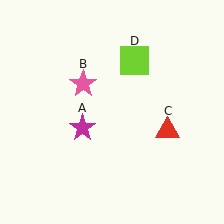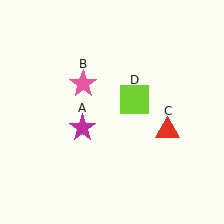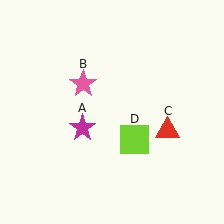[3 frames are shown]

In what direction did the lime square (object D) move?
The lime square (object D) moved down.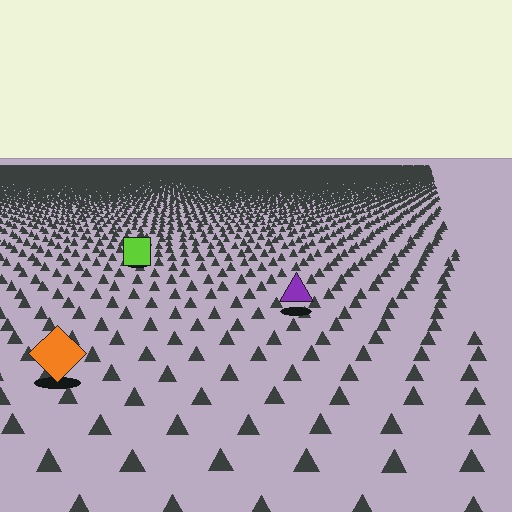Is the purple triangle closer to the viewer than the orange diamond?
No. The orange diamond is closer — you can tell from the texture gradient: the ground texture is coarser near it.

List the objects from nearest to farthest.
From nearest to farthest: the orange diamond, the purple triangle, the lime square.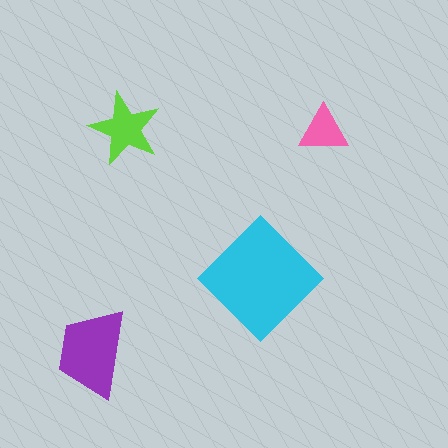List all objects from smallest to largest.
The pink triangle, the lime star, the purple trapezoid, the cyan diamond.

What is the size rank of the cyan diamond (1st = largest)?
1st.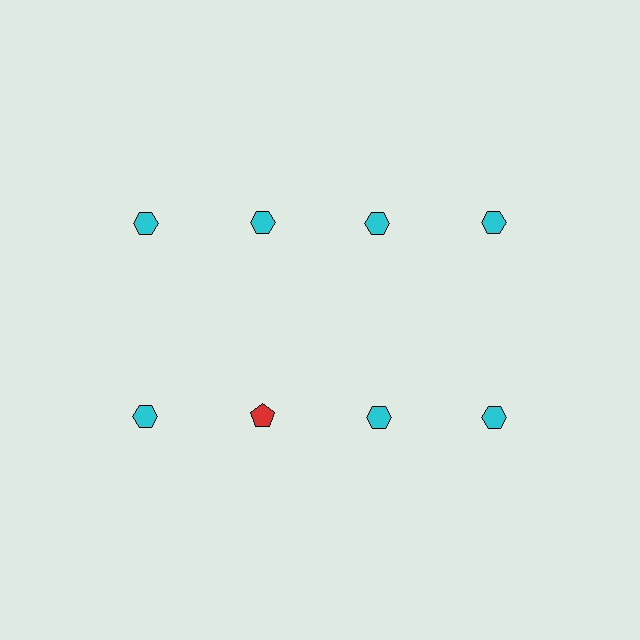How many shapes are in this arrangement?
There are 8 shapes arranged in a grid pattern.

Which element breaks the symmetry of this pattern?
The red pentagon in the second row, second from left column breaks the symmetry. All other shapes are cyan hexagons.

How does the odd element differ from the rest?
It differs in both color (red instead of cyan) and shape (pentagon instead of hexagon).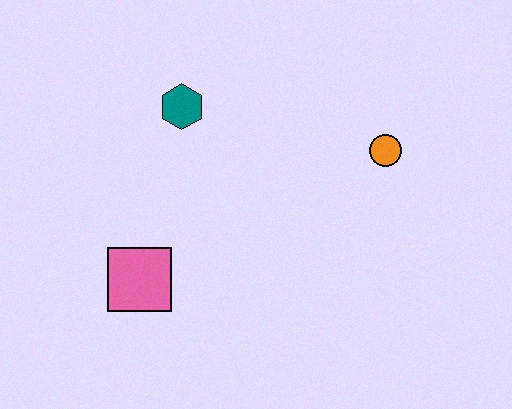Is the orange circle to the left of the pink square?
No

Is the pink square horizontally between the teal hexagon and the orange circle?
No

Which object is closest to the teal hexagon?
The pink square is closest to the teal hexagon.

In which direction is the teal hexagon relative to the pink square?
The teal hexagon is above the pink square.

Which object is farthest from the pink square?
The orange circle is farthest from the pink square.